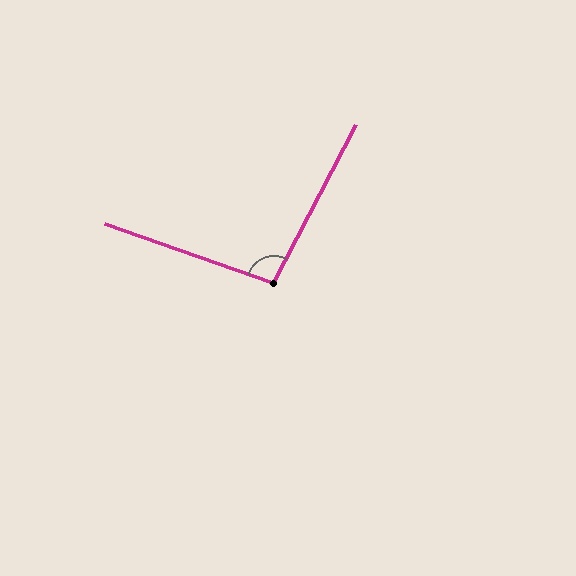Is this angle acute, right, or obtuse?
It is obtuse.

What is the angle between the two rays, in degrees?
Approximately 98 degrees.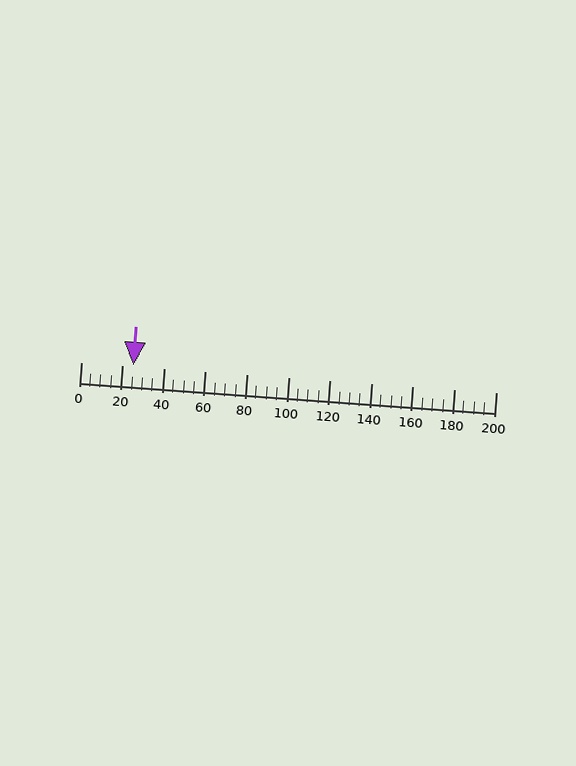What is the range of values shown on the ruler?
The ruler shows values from 0 to 200.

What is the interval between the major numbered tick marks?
The major tick marks are spaced 20 units apart.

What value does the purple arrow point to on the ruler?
The purple arrow points to approximately 25.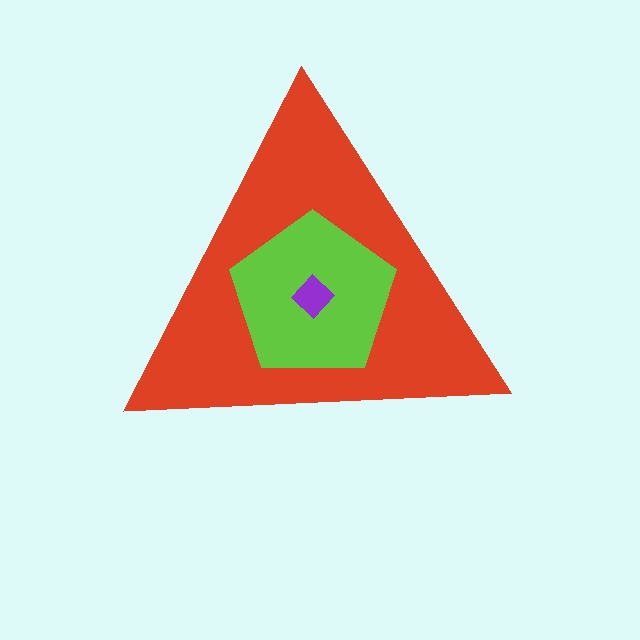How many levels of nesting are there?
3.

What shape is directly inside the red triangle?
The lime pentagon.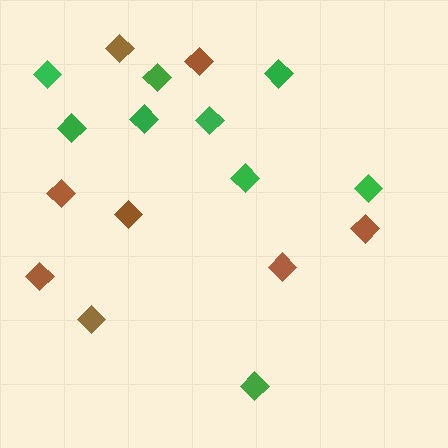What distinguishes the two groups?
There are 2 groups: one group of green diamonds (9) and one group of brown diamonds (8).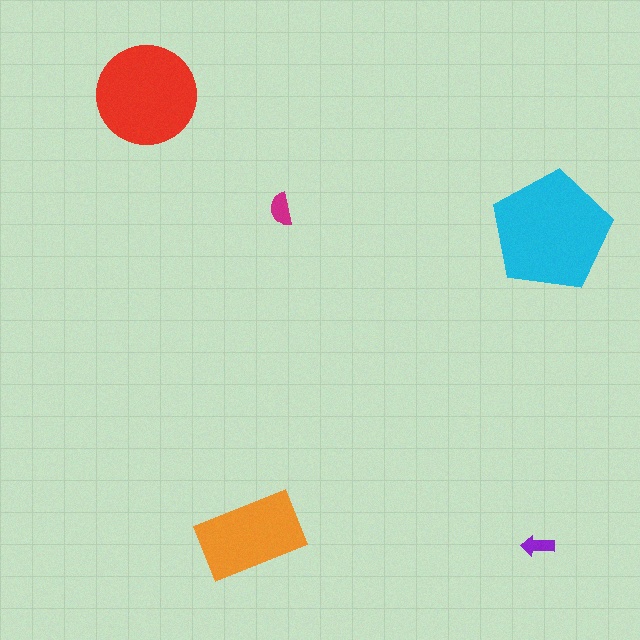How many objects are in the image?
There are 5 objects in the image.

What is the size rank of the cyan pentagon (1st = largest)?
1st.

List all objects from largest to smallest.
The cyan pentagon, the red circle, the orange rectangle, the magenta semicircle, the purple arrow.